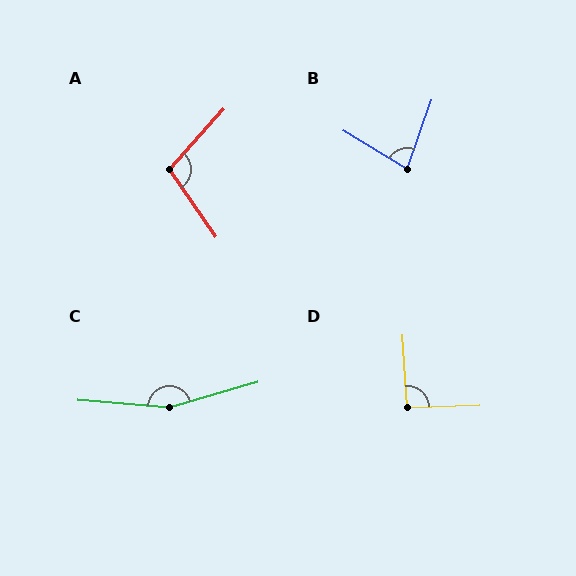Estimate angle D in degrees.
Approximately 91 degrees.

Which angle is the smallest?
B, at approximately 78 degrees.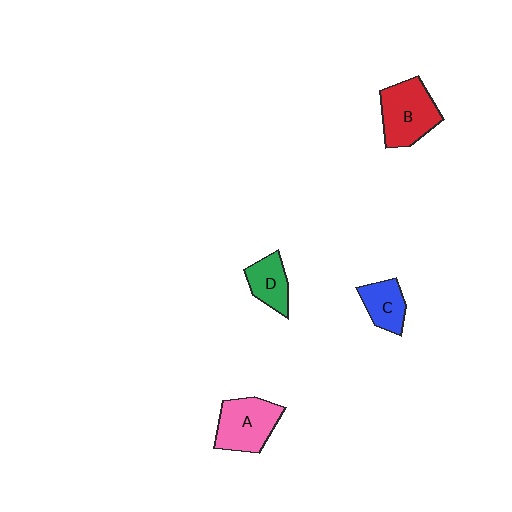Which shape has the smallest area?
Shape D (green).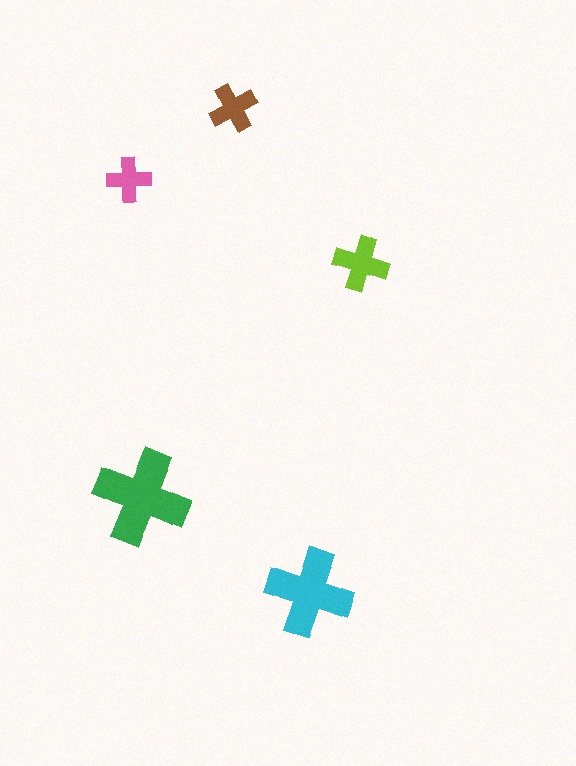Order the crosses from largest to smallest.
the green one, the cyan one, the lime one, the brown one, the pink one.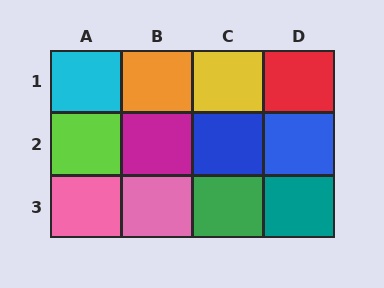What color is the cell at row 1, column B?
Orange.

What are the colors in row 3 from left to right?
Pink, pink, green, teal.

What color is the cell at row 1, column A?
Cyan.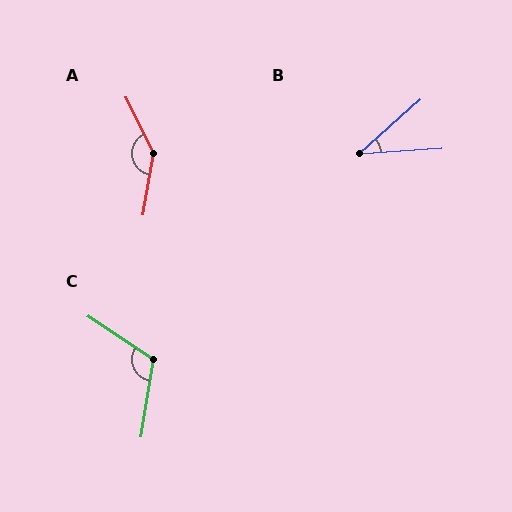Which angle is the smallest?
B, at approximately 38 degrees.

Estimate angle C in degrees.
Approximately 114 degrees.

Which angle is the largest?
A, at approximately 144 degrees.